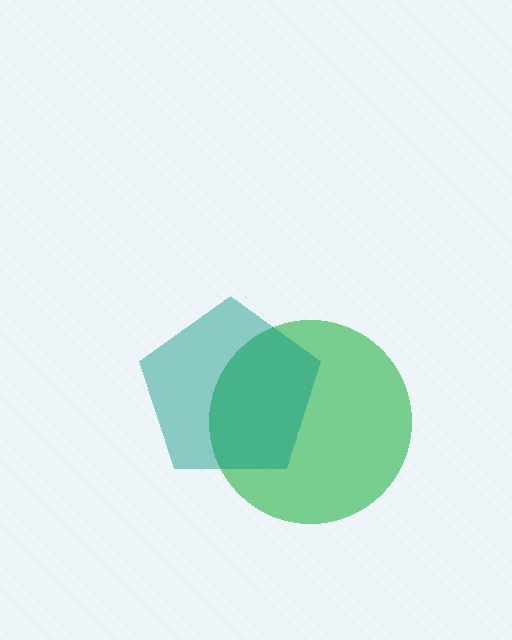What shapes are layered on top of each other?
The layered shapes are: a green circle, a teal pentagon.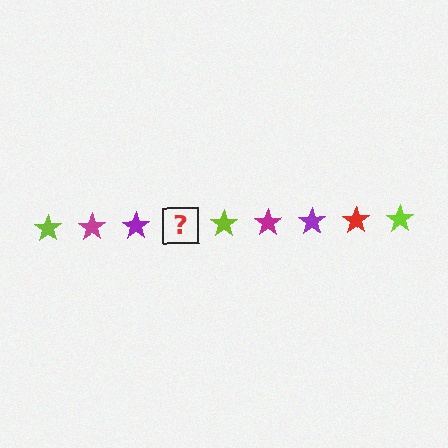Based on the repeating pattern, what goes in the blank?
The blank should be a red star.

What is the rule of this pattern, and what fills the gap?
The rule is that the pattern cycles through lime, magenta, purple, red stars. The gap should be filled with a red star.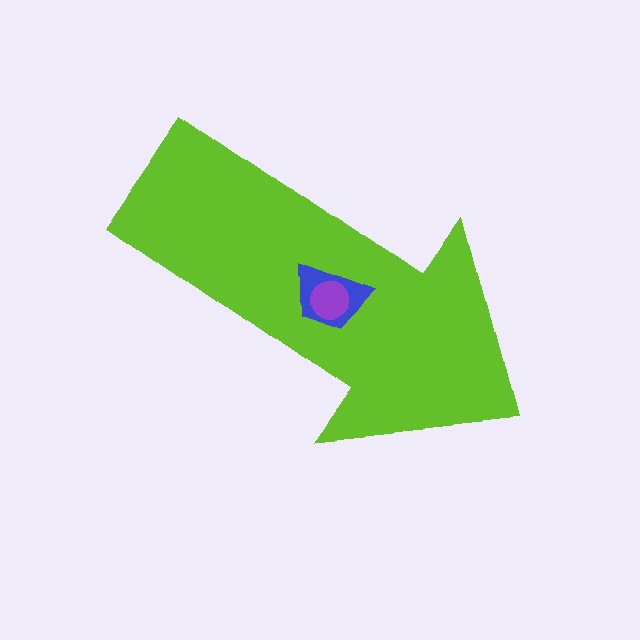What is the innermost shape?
The purple circle.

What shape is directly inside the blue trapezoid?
The purple circle.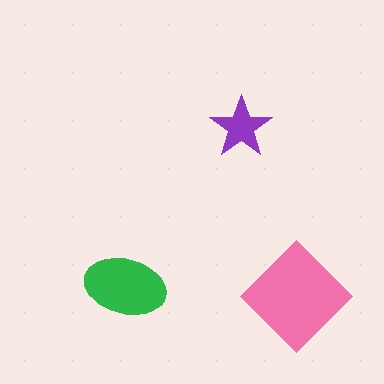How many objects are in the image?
There are 3 objects in the image.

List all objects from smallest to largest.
The purple star, the green ellipse, the pink diamond.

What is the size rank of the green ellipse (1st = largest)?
2nd.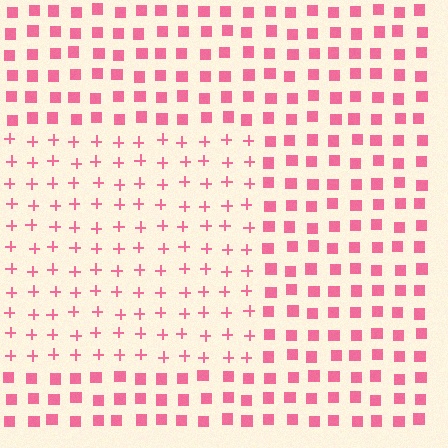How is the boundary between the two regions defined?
The boundary is defined by a change in element shape: plus signs inside vs. squares outside. All elements share the same color and spacing.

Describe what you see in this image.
The image is filled with small pink elements arranged in a uniform grid. A rectangle-shaped region contains plus signs, while the surrounding area contains squares. The boundary is defined purely by the change in element shape.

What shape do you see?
I see a rectangle.